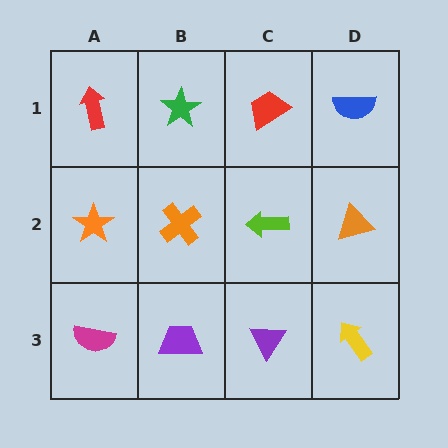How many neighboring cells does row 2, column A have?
3.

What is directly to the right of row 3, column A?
A purple trapezoid.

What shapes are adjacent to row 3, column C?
A lime arrow (row 2, column C), a purple trapezoid (row 3, column B), a yellow arrow (row 3, column D).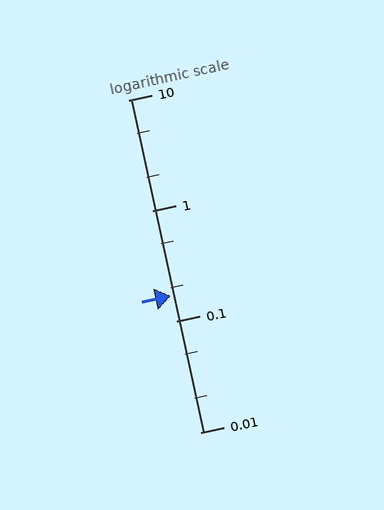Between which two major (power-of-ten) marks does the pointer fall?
The pointer is between 0.1 and 1.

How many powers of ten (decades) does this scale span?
The scale spans 3 decades, from 0.01 to 10.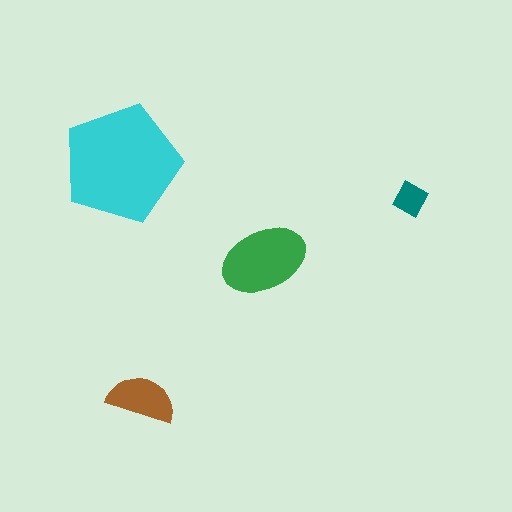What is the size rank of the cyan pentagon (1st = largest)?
1st.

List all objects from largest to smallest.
The cyan pentagon, the green ellipse, the brown semicircle, the teal diamond.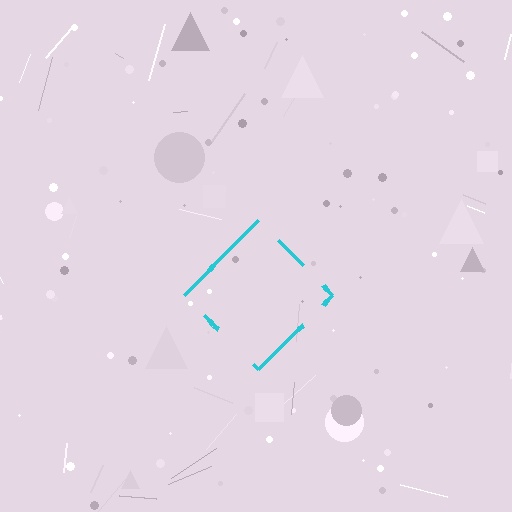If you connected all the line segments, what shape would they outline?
They would outline a diamond.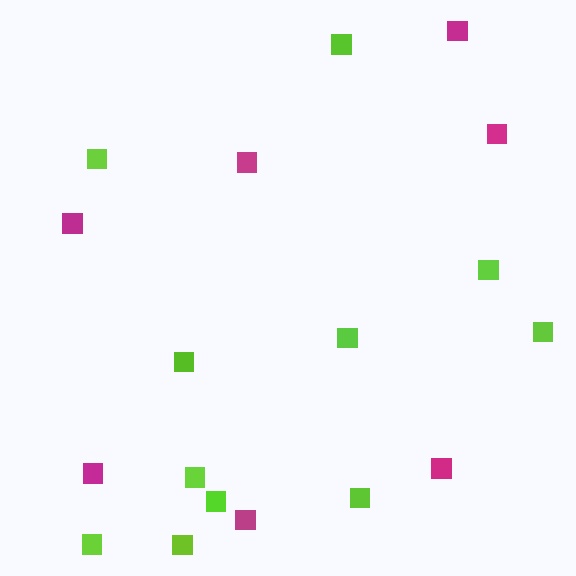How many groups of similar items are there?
There are 2 groups: one group of magenta squares (7) and one group of lime squares (11).